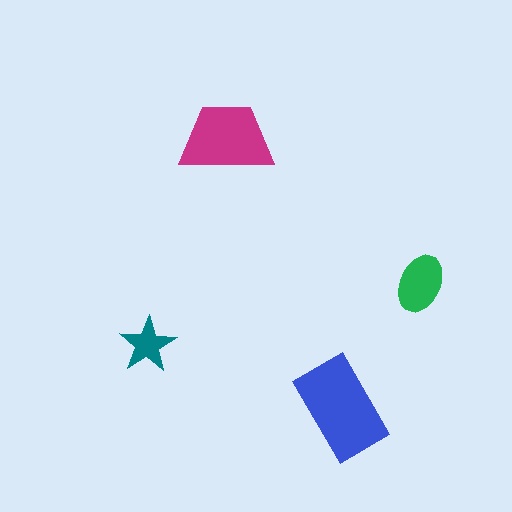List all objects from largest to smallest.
The blue rectangle, the magenta trapezoid, the green ellipse, the teal star.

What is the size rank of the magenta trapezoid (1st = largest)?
2nd.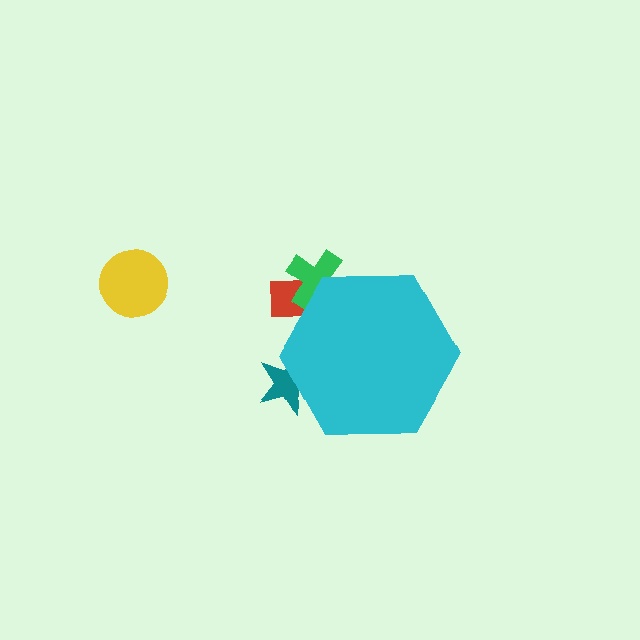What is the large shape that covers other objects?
A cyan hexagon.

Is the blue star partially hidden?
Yes, the blue star is partially hidden behind the cyan hexagon.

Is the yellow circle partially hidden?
No, the yellow circle is fully visible.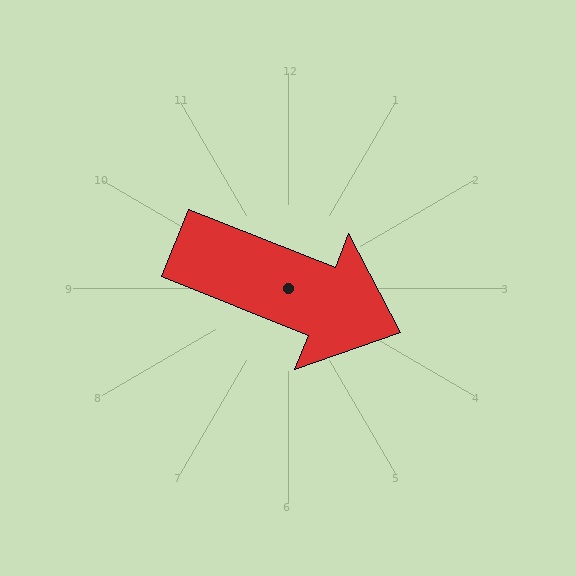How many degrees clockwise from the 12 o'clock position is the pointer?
Approximately 112 degrees.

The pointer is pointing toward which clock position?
Roughly 4 o'clock.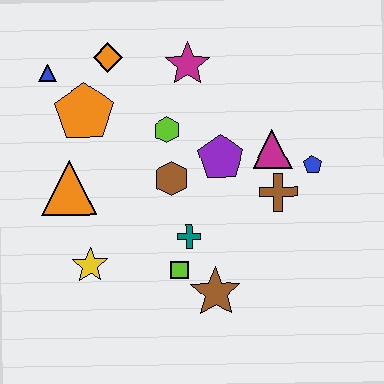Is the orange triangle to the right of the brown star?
No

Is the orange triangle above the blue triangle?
No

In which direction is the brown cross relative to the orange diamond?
The brown cross is to the right of the orange diamond.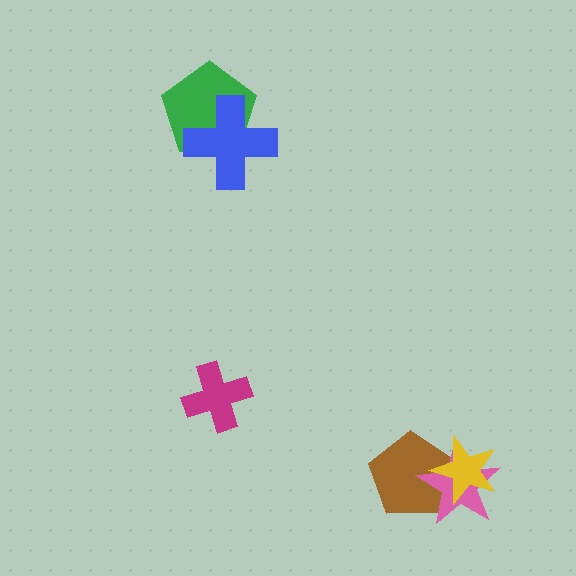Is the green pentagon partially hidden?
Yes, it is partially covered by another shape.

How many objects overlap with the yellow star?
2 objects overlap with the yellow star.